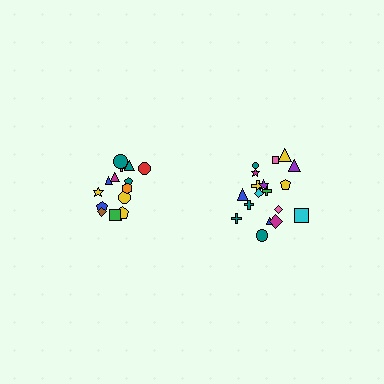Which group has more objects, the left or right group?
The right group.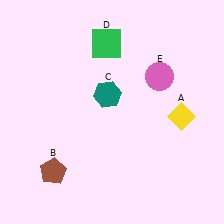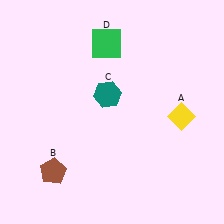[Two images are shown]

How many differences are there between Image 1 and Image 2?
There is 1 difference between the two images.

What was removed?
The pink circle (E) was removed in Image 2.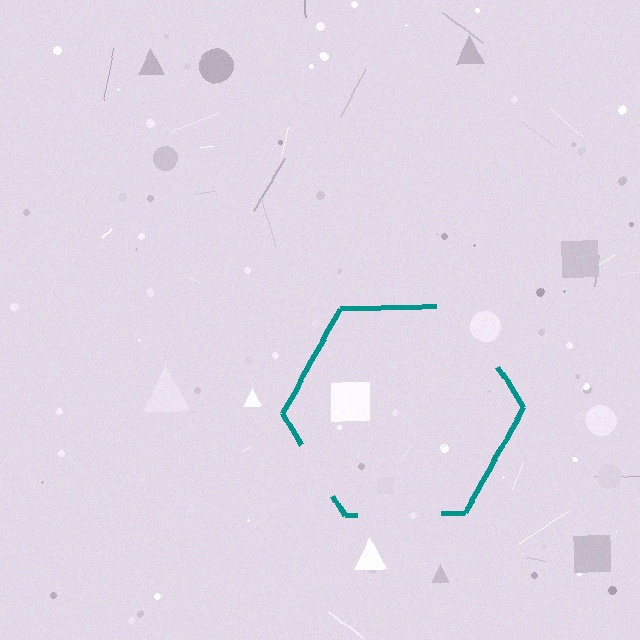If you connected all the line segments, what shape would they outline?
They would outline a hexagon.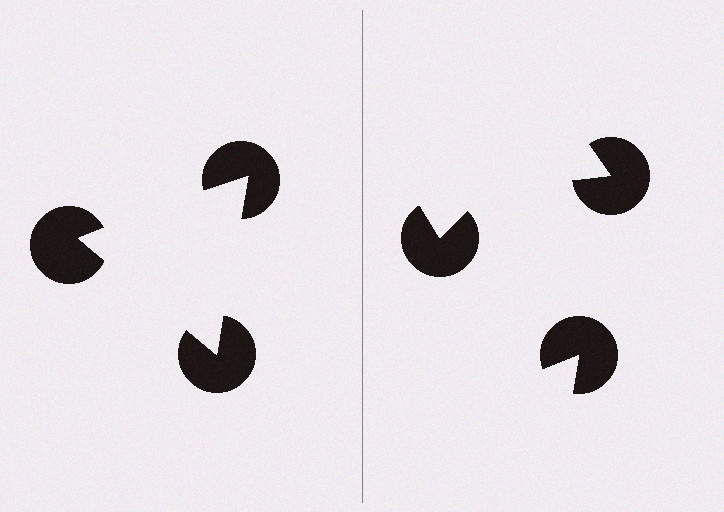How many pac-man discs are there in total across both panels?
6 — 3 on each side.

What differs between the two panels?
The pac-man discs are positioned identically on both sides; only the wedge orientations differ. On the left they align to a triangle; on the right they are misaligned.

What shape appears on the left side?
An illusory triangle.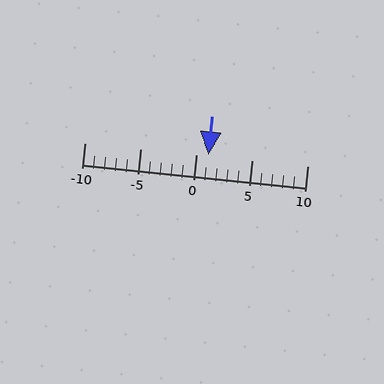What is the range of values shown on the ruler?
The ruler shows values from -10 to 10.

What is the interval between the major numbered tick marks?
The major tick marks are spaced 5 units apart.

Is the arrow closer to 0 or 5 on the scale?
The arrow is closer to 0.